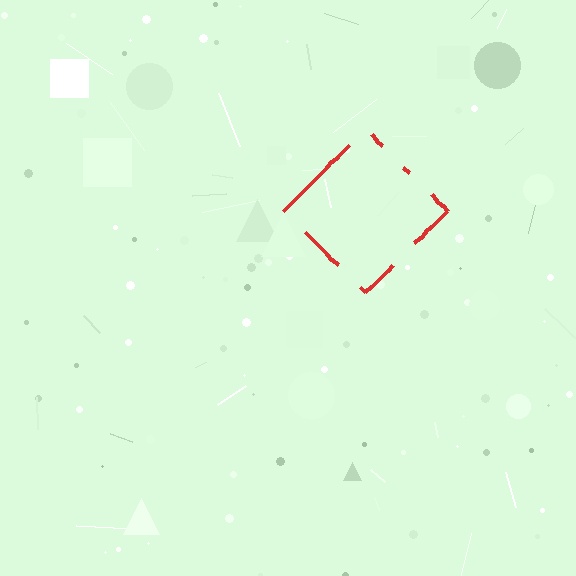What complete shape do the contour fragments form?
The contour fragments form a diamond.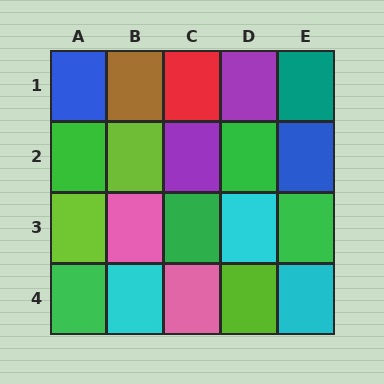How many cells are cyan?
3 cells are cyan.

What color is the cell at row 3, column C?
Green.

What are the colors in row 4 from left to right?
Green, cyan, pink, lime, cyan.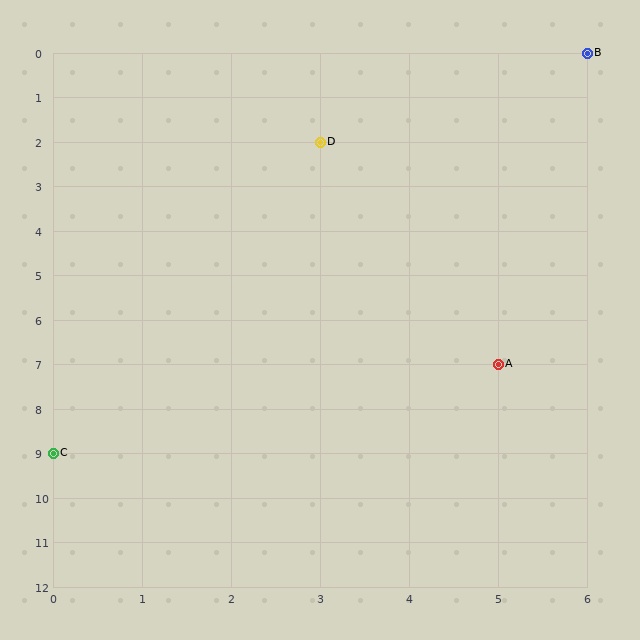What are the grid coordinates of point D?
Point D is at grid coordinates (3, 2).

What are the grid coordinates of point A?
Point A is at grid coordinates (5, 7).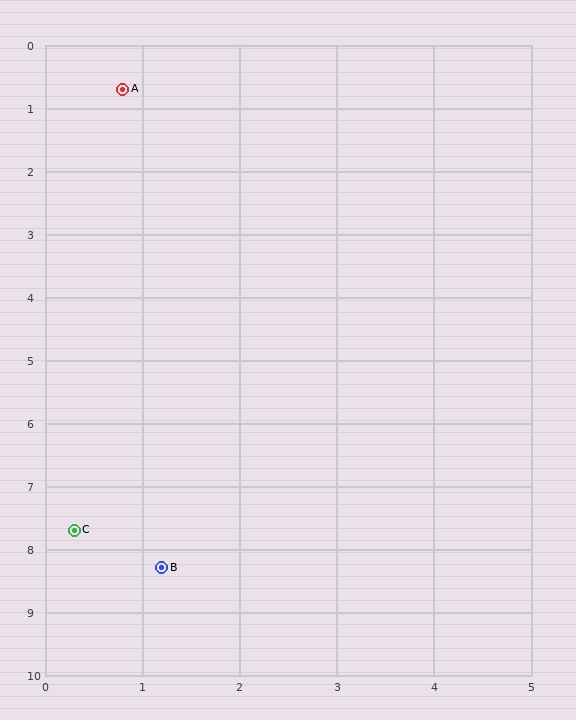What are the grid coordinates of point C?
Point C is at approximately (0.3, 7.7).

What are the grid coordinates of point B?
Point B is at approximately (1.2, 8.3).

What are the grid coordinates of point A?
Point A is at approximately (0.8, 0.7).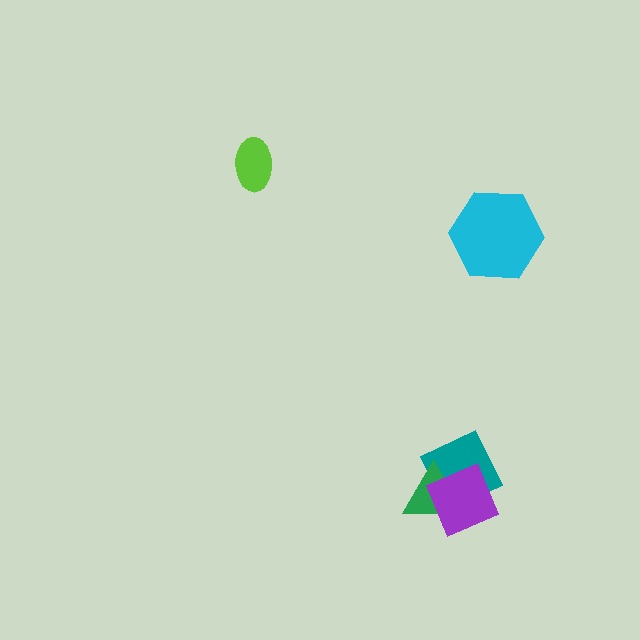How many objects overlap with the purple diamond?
2 objects overlap with the purple diamond.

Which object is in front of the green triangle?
The purple diamond is in front of the green triangle.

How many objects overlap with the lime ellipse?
0 objects overlap with the lime ellipse.